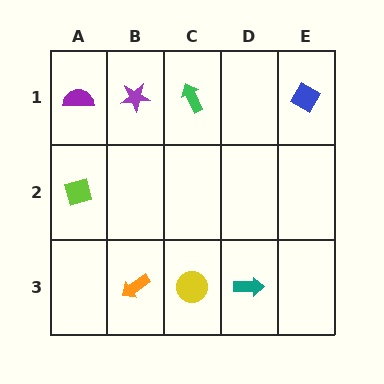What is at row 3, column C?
A yellow circle.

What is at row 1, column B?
A purple star.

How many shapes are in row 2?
1 shape.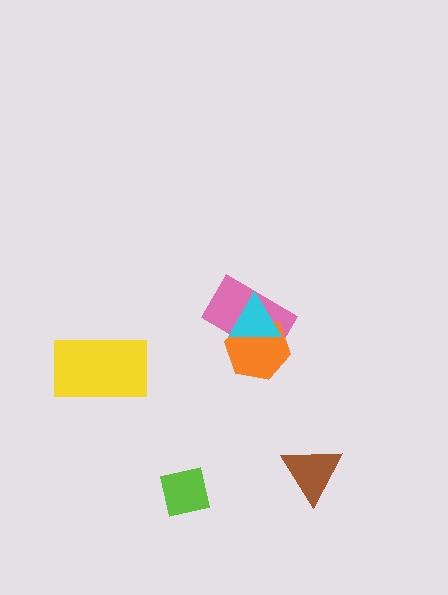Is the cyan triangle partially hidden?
No, no other shape covers it.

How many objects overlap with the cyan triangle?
2 objects overlap with the cyan triangle.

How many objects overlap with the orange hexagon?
2 objects overlap with the orange hexagon.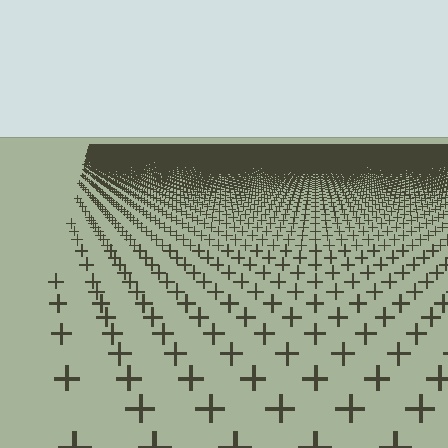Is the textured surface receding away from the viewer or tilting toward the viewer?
The surface is receding away from the viewer. Texture elements get smaller and denser toward the top.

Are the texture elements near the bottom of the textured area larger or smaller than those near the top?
Larger. Near the bottom, elements are closer to the viewer and appear at a bigger on-screen size.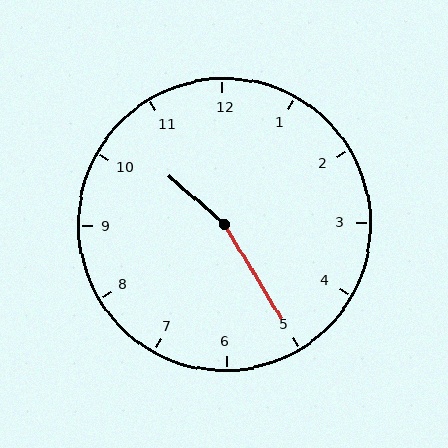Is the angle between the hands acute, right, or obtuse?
It is obtuse.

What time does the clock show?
10:25.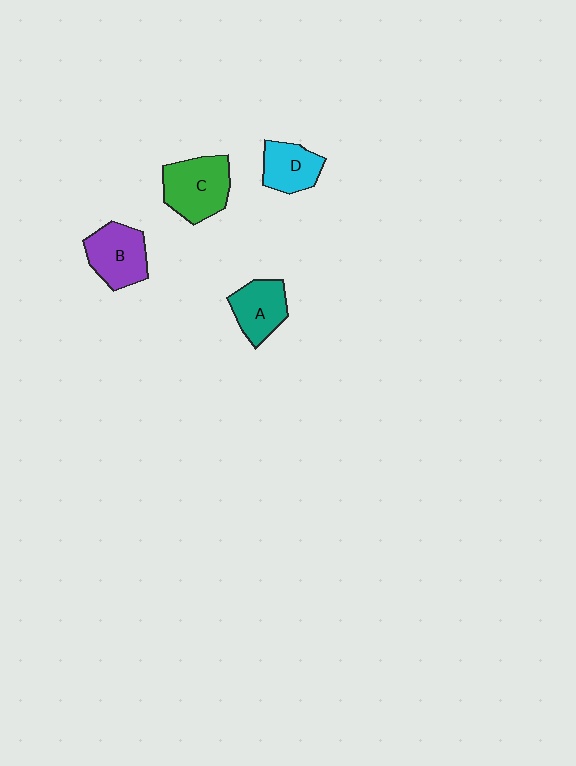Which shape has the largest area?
Shape C (green).